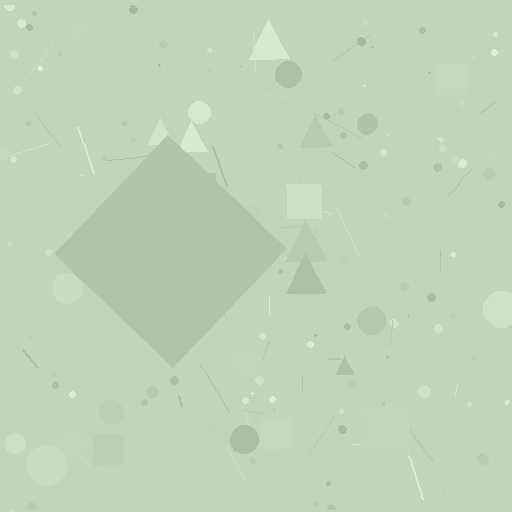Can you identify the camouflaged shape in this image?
The camouflaged shape is a diamond.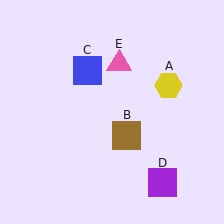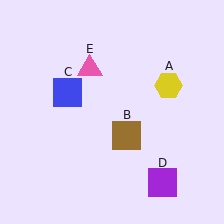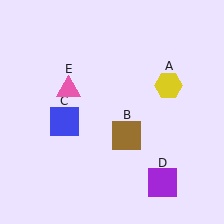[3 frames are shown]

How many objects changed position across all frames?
2 objects changed position: blue square (object C), pink triangle (object E).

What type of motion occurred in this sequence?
The blue square (object C), pink triangle (object E) rotated counterclockwise around the center of the scene.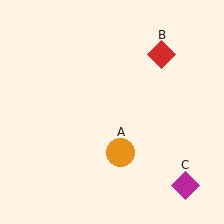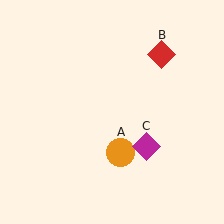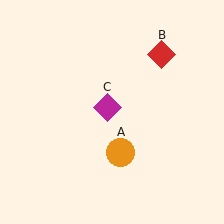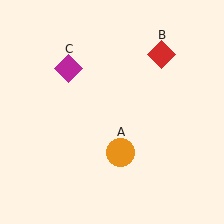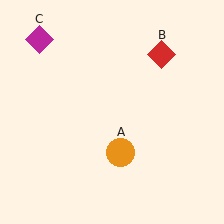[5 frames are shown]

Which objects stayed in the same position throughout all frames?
Orange circle (object A) and red diamond (object B) remained stationary.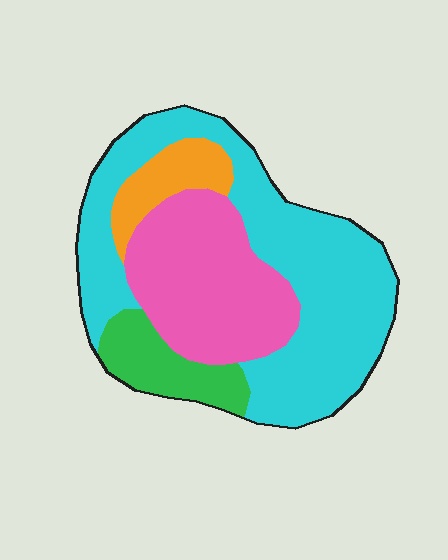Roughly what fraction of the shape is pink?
Pink covers 29% of the shape.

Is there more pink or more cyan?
Cyan.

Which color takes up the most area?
Cyan, at roughly 50%.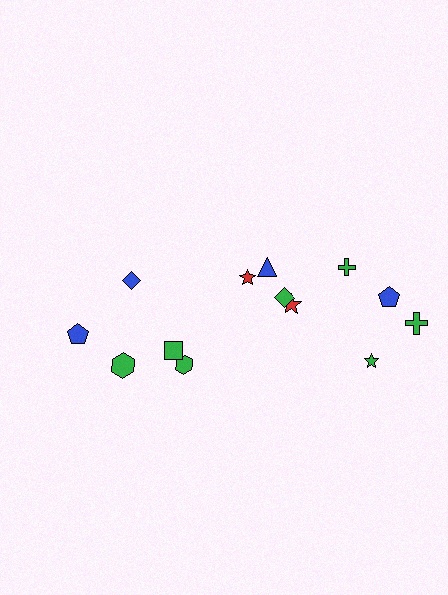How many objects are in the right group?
There are 8 objects.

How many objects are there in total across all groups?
There are 13 objects.